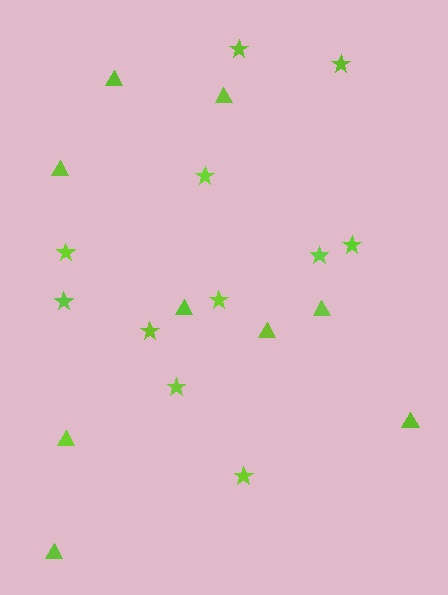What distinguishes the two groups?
There are 2 groups: one group of stars (11) and one group of triangles (9).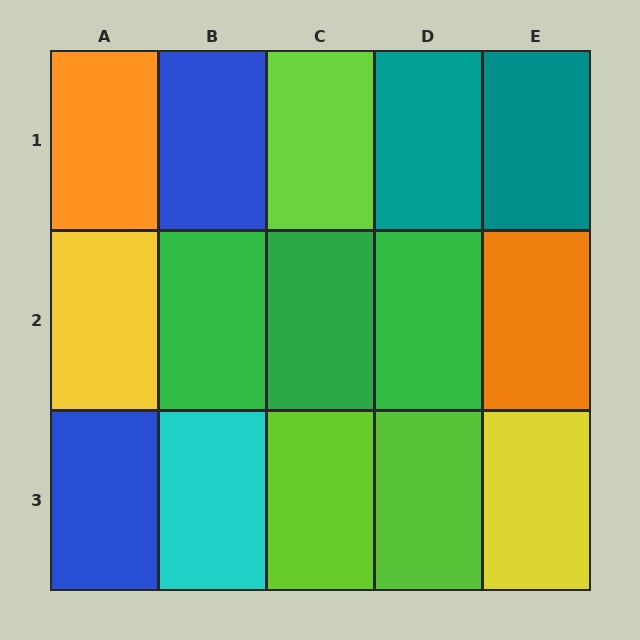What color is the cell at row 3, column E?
Yellow.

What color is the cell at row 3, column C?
Lime.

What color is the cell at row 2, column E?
Orange.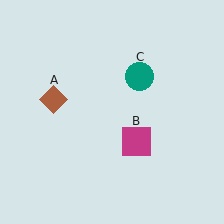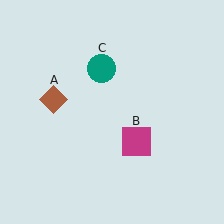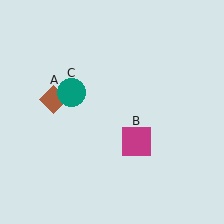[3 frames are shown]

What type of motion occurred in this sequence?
The teal circle (object C) rotated counterclockwise around the center of the scene.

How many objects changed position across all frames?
1 object changed position: teal circle (object C).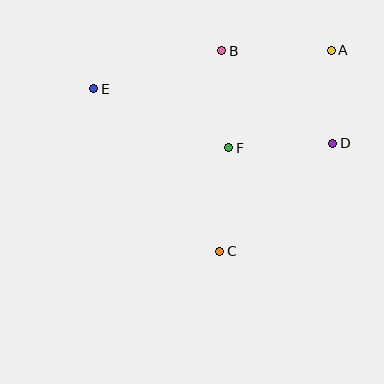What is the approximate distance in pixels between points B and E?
The distance between B and E is approximately 134 pixels.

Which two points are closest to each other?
Points A and D are closest to each other.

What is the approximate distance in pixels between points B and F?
The distance between B and F is approximately 97 pixels.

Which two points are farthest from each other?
Points D and E are farthest from each other.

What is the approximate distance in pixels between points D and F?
The distance between D and F is approximately 104 pixels.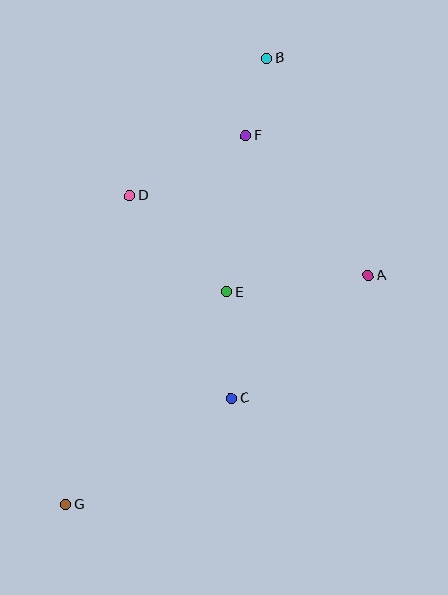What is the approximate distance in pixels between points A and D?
The distance between A and D is approximately 251 pixels.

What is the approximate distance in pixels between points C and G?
The distance between C and G is approximately 197 pixels.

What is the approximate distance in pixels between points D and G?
The distance between D and G is approximately 316 pixels.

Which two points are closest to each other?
Points B and F are closest to each other.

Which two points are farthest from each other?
Points B and G are farthest from each other.